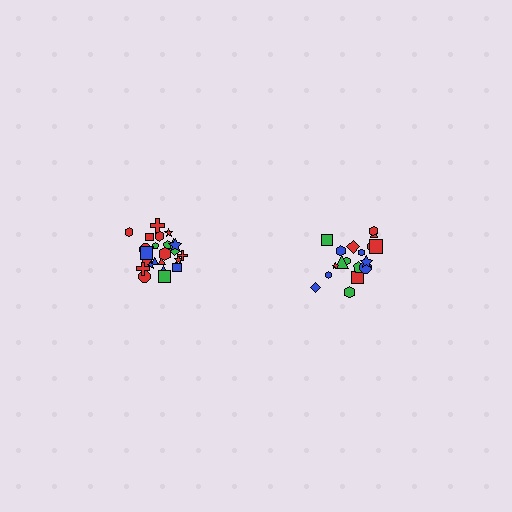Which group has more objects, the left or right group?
The left group.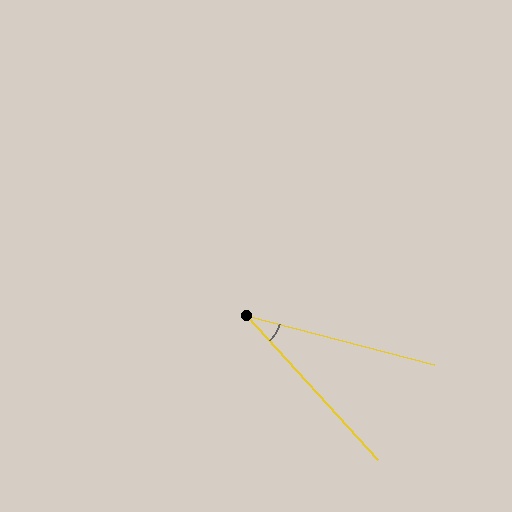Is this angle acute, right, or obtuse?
It is acute.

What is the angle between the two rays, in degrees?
Approximately 33 degrees.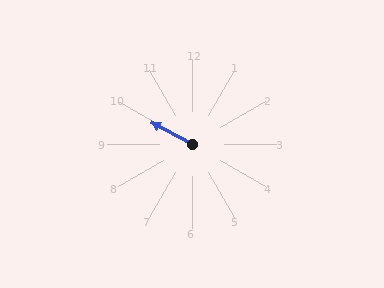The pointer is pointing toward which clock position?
Roughly 10 o'clock.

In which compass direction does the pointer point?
Northwest.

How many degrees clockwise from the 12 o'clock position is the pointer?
Approximately 298 degrees.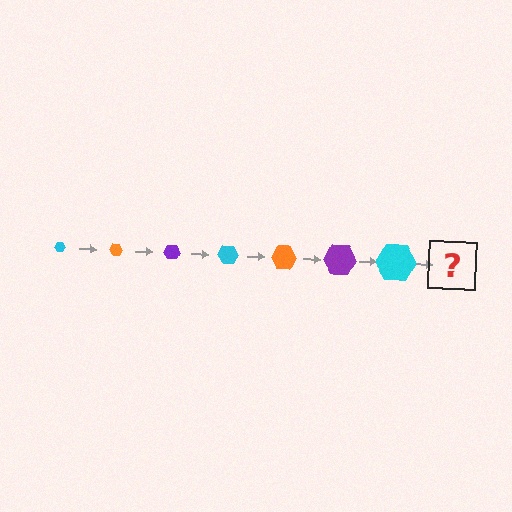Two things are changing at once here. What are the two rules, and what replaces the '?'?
The two rules are that the hexagon grows larger each step and the color cycles through cyan, orange, and purple. The '?' should be an orange hexagon, larger than the previous one.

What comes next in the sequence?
The next element should be an orange hexagon, larger than the previous one.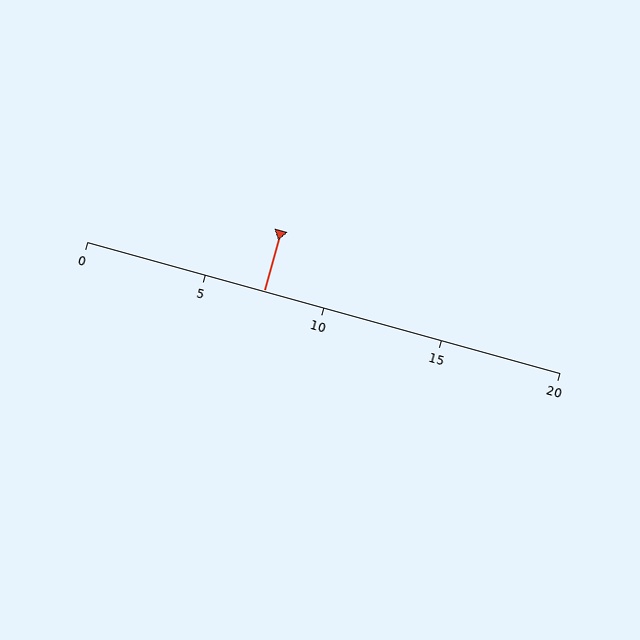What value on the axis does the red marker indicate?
The marker indicates approximately 7.5.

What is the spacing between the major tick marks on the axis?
The major ticks are spaced 5 apart.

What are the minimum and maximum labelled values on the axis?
The axis runs from 0 to 20.